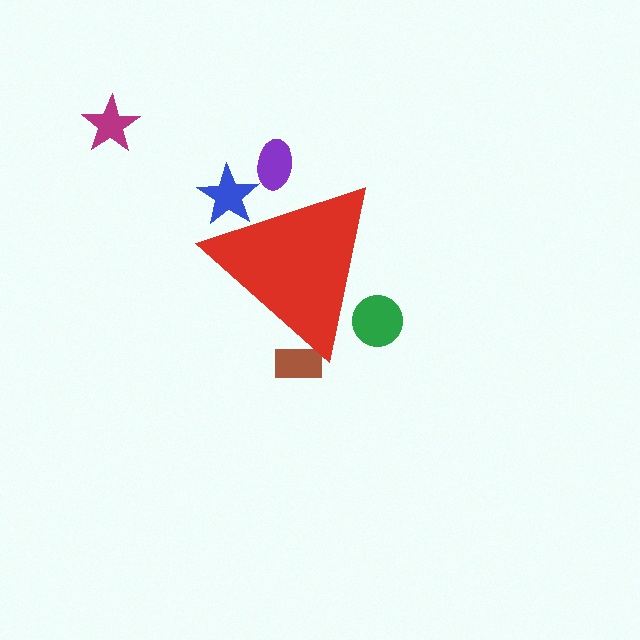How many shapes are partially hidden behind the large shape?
4 shapes are partially hidden.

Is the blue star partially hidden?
Yes, the blue star is partially hidden behind the red triangle.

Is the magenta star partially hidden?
No, the magenta star is fully visible.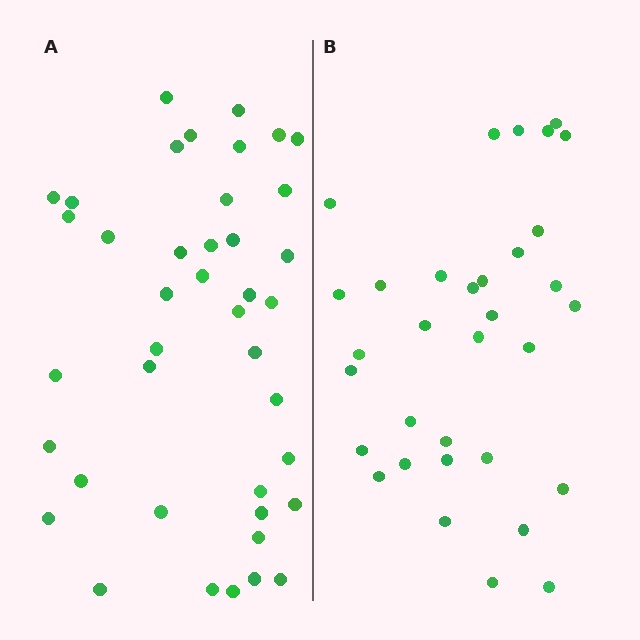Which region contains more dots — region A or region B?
Region A (the left region) has more dots.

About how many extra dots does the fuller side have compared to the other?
Region A has roughly 8 or so more dots than region B.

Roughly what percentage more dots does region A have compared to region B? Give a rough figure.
About 25% more.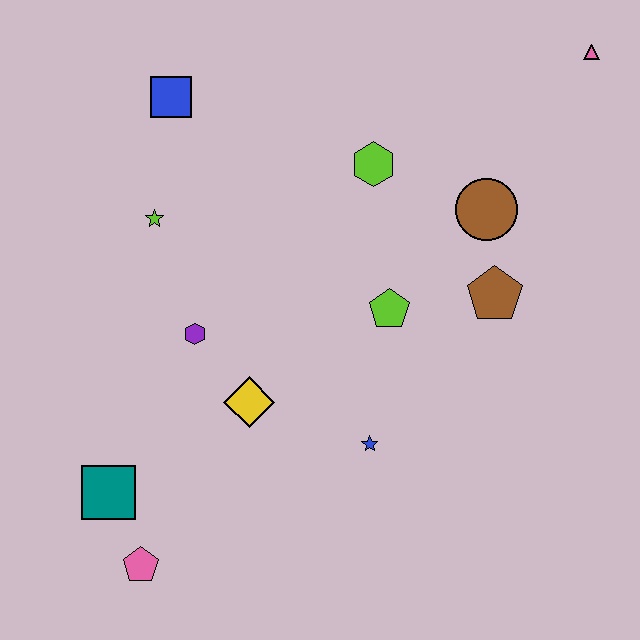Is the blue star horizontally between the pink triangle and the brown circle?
No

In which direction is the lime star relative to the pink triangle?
The lime star is to the left of the pink triangle.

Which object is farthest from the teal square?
The pink triangle is farthest from the teal square.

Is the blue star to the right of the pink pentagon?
Yes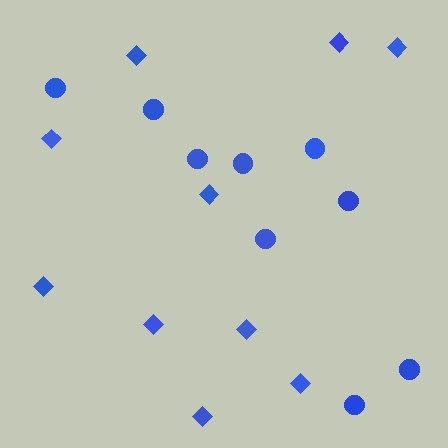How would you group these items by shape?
There are 2 groups: one group of diamonds (10) and one group of circles (9).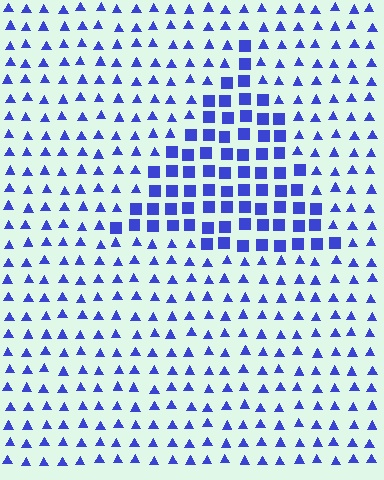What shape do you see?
I see a triangle.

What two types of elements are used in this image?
The image uses squares inside the triangle region and triangles outside it.